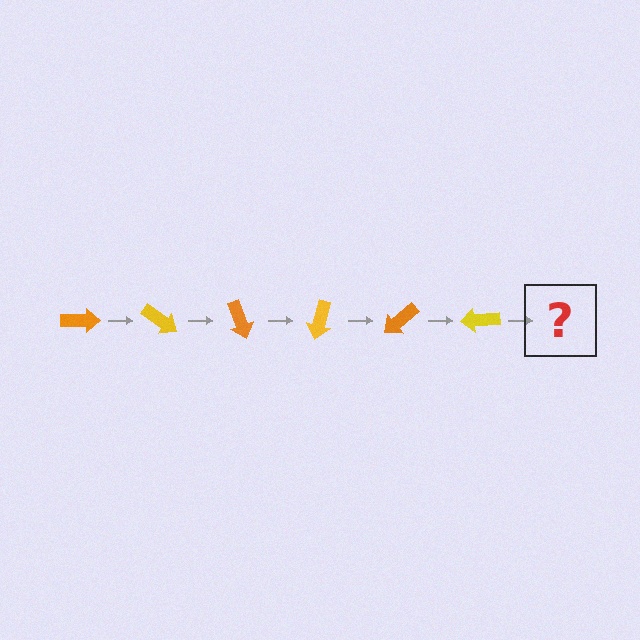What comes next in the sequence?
The next element should be an orange arrow, rotated 210 degrees from the start.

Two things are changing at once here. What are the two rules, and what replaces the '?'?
The two rules are that it rotates 35 degrees each step and the color cycles through orange and yellow. The '?' should be an orange arrow, rotated 210 degrees from the start.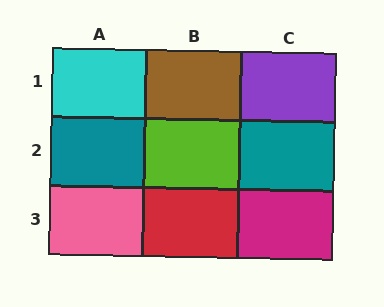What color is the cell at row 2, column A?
Teal.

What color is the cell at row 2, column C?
Teal.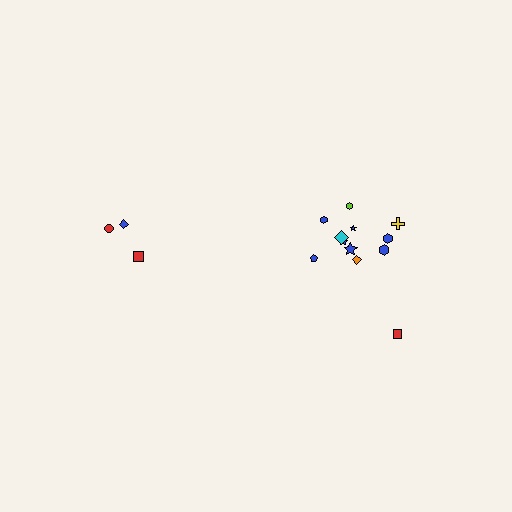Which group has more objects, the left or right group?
The right group.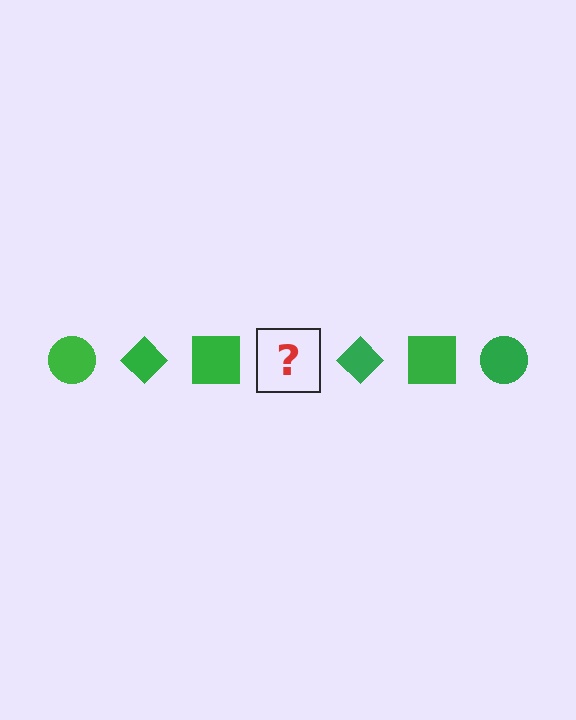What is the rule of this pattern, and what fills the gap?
The rule is that the pattern cycles through circle, diamond, square shapes in green. The gap should be filled with a green circle.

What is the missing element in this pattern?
The missing element is a green circle.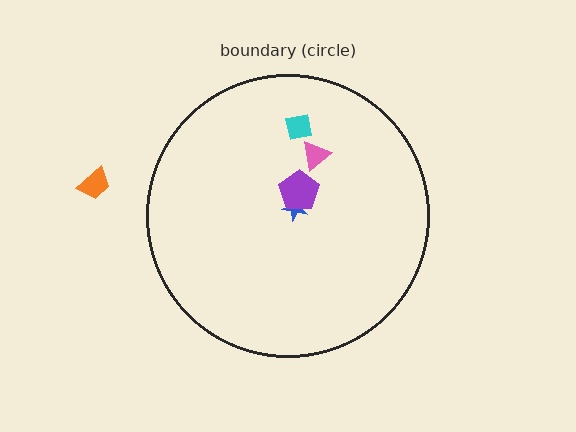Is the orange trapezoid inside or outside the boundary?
Outside.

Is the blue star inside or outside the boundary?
Inside.